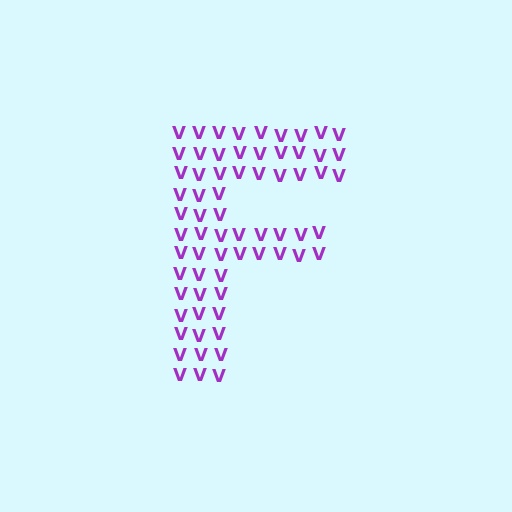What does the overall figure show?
The overall figure shows the letter F.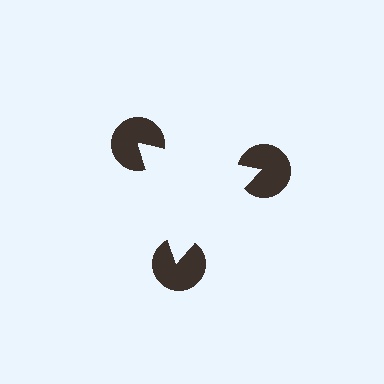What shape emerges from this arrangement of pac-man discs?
An illusory triangle — its edges are inferred from the aligned wedge cuts in the pac-man discs, not physically drawn.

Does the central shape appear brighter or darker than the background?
It typically appears slightly brighter than the background, even though no actual brightness change is drawn.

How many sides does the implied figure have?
3 sides.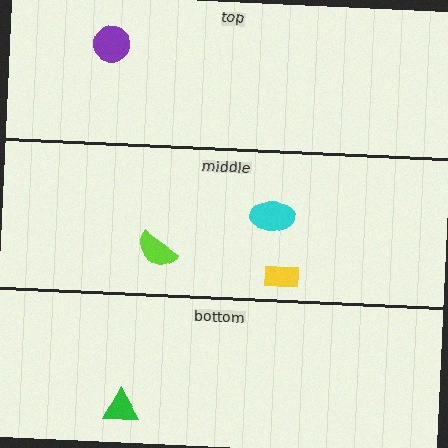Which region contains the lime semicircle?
The middle region.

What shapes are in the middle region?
The cyan ellipse, the yellow rectangle, the lime semicircle.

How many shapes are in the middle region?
3.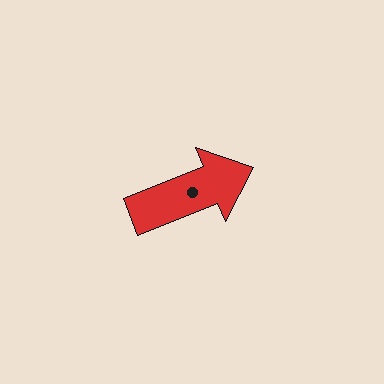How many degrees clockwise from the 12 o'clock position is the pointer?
Approximately 68 degrees.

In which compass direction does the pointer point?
East.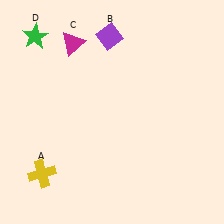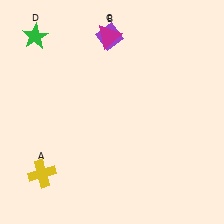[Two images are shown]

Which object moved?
The magenta triangle (C) moved right.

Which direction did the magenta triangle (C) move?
The magenta triangle (C) moved right.